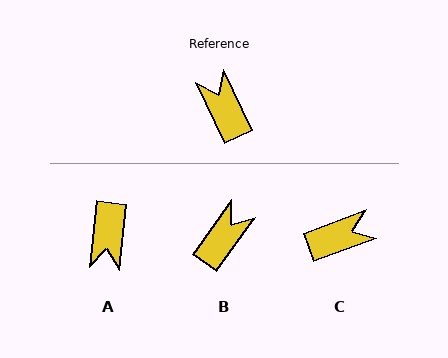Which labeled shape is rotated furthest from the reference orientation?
A, about 148 degrees away.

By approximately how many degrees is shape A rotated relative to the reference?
Approximately 148 degrees counter-clockwise.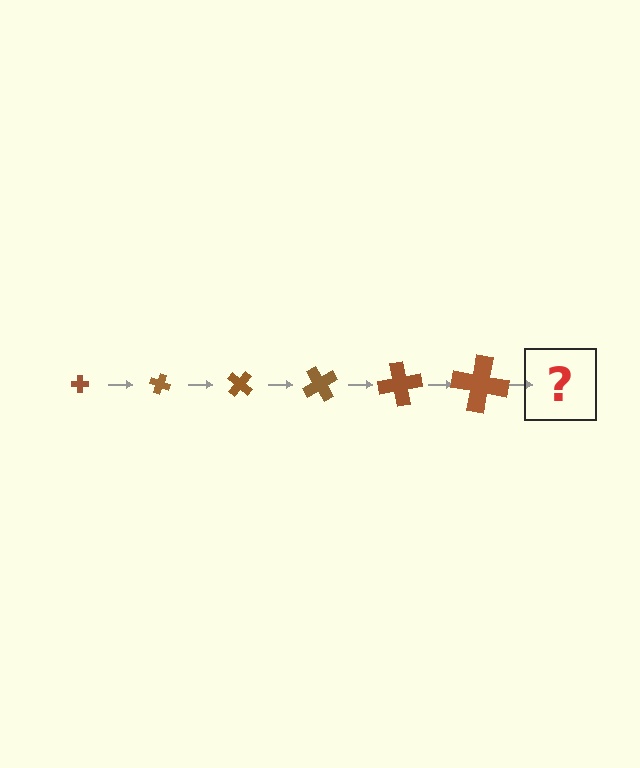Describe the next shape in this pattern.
It should be a cross, larger than the previous one and rotated 120 degrees from the start.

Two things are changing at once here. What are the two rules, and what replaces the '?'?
The two rules are that the cross grows larger each step and it rotates 20 degrees each step. The '?' should be a cross, larger than the previous one and rotated 120 degrees from the start.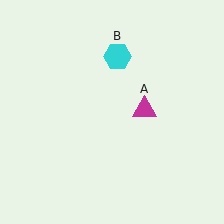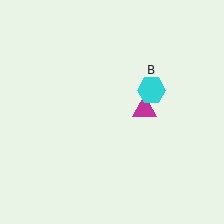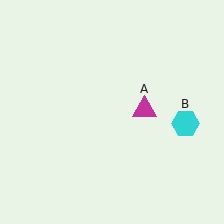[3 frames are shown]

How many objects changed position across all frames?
1 object changed position: cyan hexagon (object B).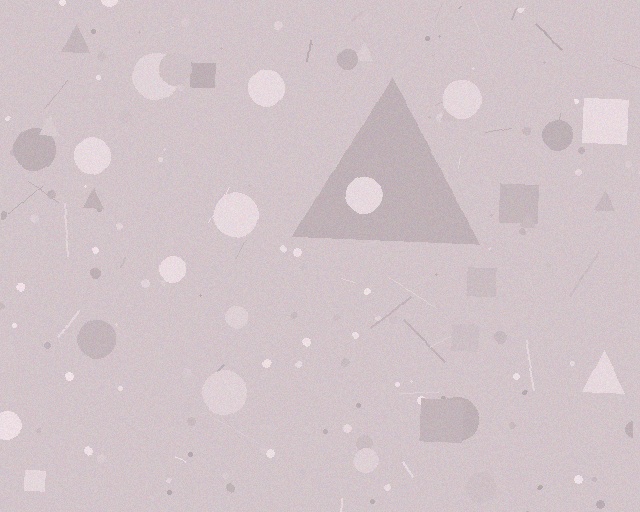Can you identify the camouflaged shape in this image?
The camouflaged shape is a triangle.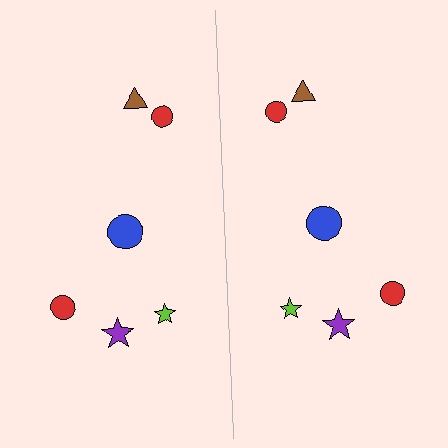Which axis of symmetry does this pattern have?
The pattern has a vertical axis of symmetry running through the center of the image.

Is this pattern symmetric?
Yes, this pattern has bilateral (reflection) symmetry.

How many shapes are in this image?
There are 12 shapes in this image.